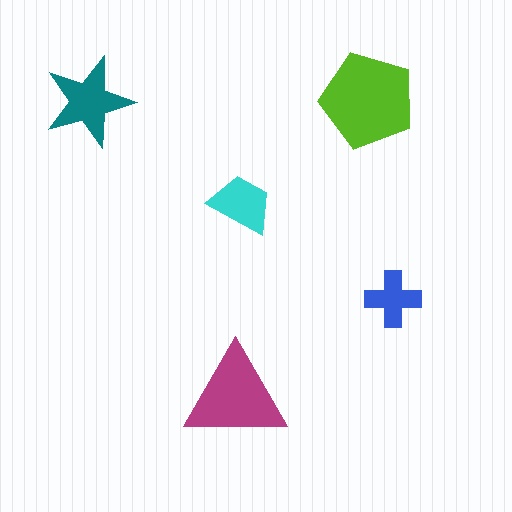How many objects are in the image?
There are 5 objects in the image.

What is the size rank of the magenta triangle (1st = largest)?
2nd.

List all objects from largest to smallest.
The lime pentagon, the magenta triangle, the teal star, the cyan trapezoid, the blue cross.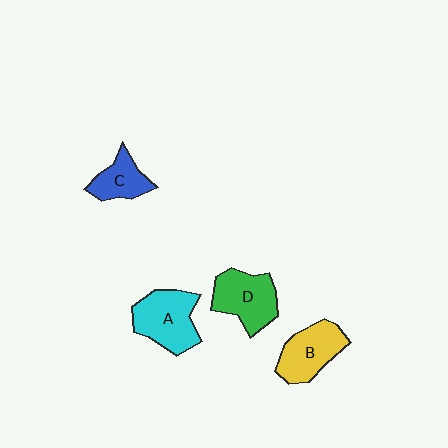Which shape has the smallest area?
Shape C (blue).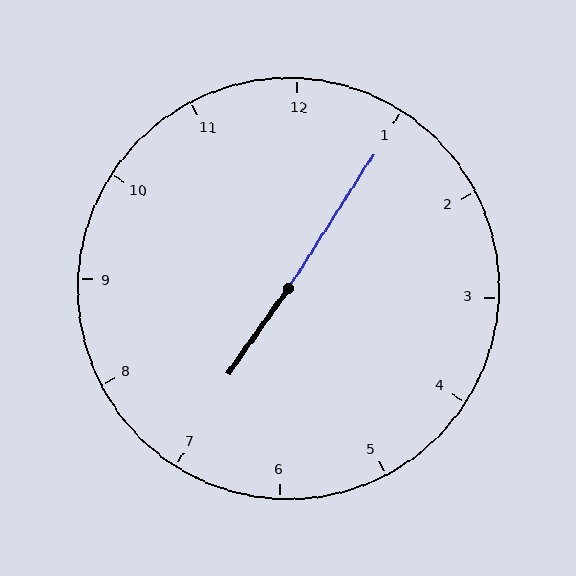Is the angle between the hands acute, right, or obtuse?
It is obtuse.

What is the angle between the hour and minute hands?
Approximately 178 degrees.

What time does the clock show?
7:05.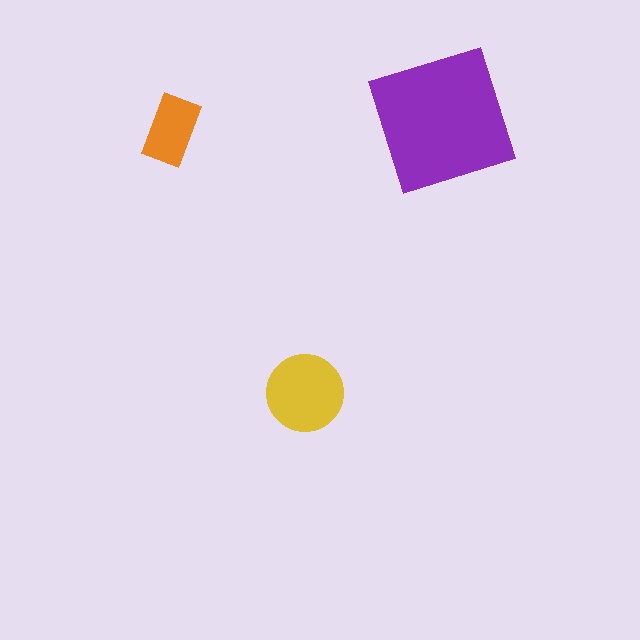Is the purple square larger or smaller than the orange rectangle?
Larger.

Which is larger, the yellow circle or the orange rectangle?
The yellow circle.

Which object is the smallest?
The orange rectangle.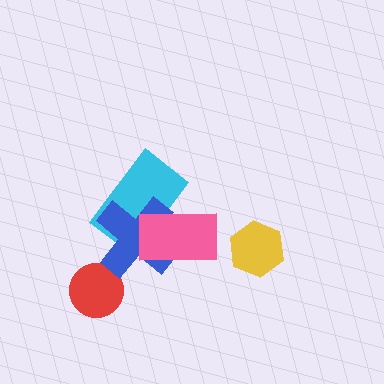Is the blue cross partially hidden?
Yes, it is partially covered by another shape.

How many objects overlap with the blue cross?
2 objects overlap with the blue cross.